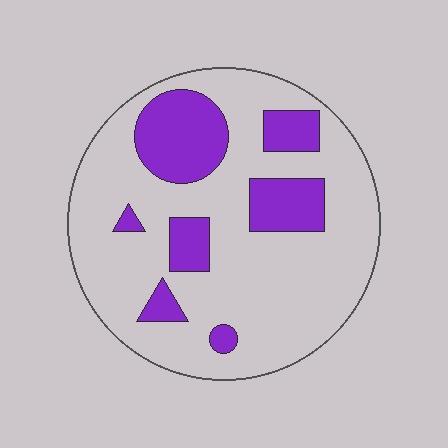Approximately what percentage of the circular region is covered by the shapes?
Approximately 25%.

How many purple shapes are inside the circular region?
7.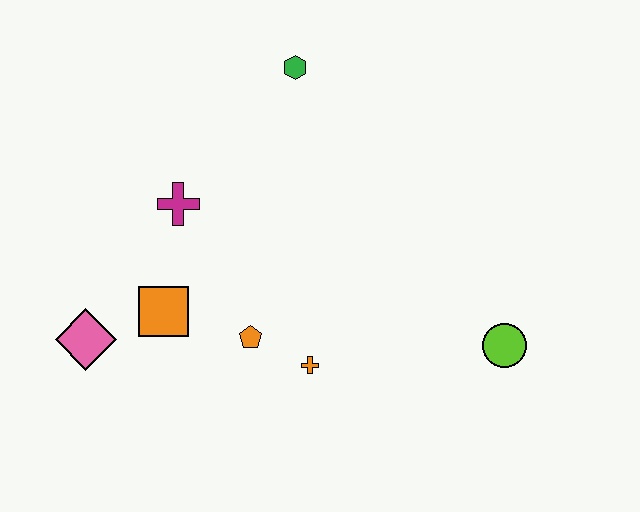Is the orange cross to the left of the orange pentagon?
No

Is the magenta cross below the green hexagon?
Yes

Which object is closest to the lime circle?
The orange cross is closest to the lime circle.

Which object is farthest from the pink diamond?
The lime circle is farthest from the pink diamond.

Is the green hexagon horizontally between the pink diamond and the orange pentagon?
No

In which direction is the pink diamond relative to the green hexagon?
The pink diamond is below the green hexagon.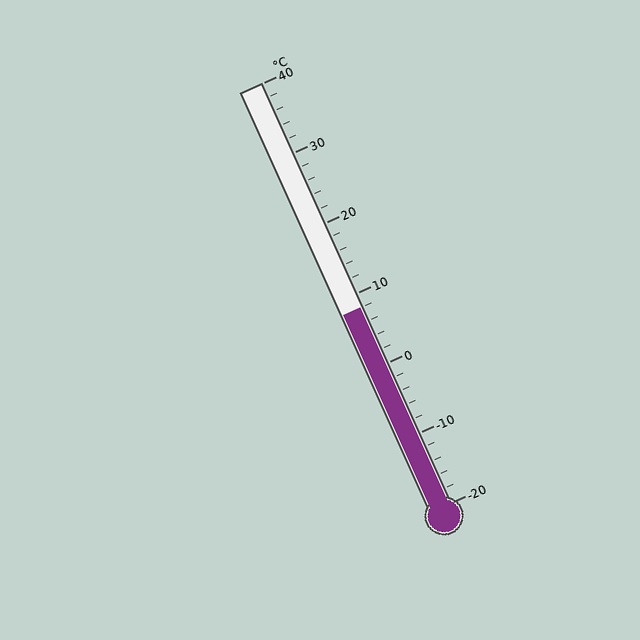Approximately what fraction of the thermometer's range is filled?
The thermometer is filled to approximately 45% of its range.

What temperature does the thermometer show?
The thermometer shows approximately 8°C.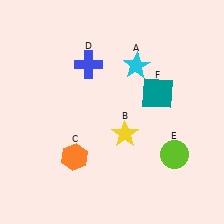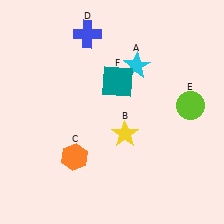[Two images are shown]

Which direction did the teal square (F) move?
The teal square (F) moved left.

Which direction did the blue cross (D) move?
The blue cross (D) moved up.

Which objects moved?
The objects that moved are: the blue cross (D), the lime circle (E), the teal square (F).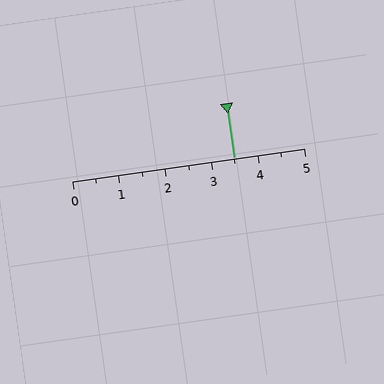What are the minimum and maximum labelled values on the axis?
The axis runs from 0 to 5.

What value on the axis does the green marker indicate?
The marker indicates approximately 3.5.